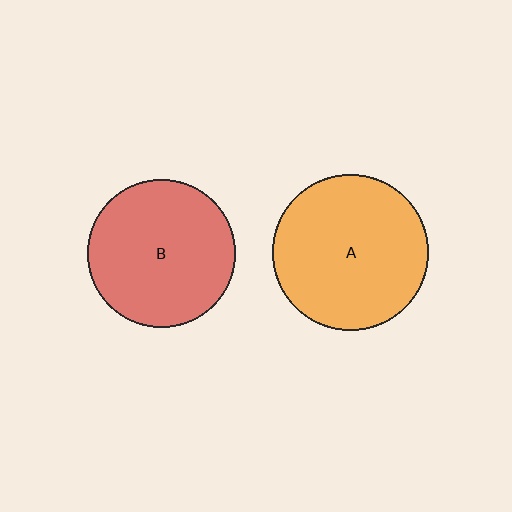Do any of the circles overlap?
No, none of the circles overlap.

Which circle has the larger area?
Circle A (orange).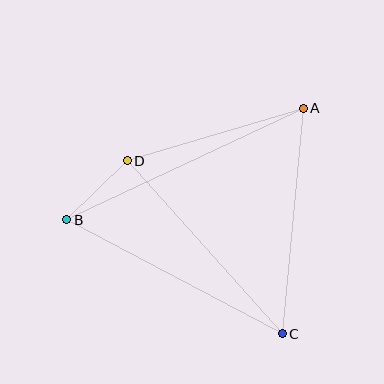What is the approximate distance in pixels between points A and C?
The distance between A and C is approximately 226 pixels.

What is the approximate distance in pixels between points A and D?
The distance between A and D is approximately 184 pixels.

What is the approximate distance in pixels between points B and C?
The distance between B and C is approximately 244 pixels.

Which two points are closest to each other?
Points B and D are closest to each other.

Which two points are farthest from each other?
Points A and B are farthest from each other.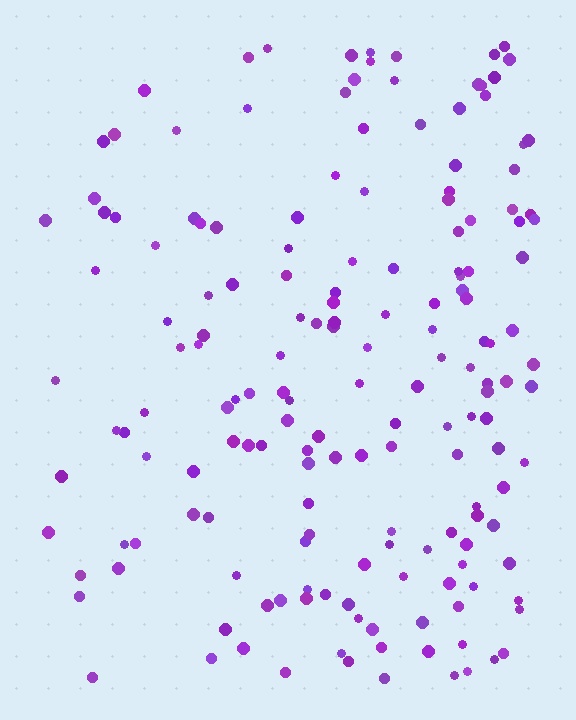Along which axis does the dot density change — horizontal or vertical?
Horizontal.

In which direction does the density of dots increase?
From left to right, with the right side densest.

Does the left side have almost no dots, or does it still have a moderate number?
Still a moderate number, just noticeably fewer than the right.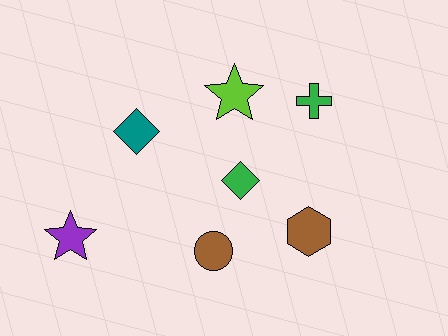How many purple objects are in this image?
There is 1 purple object.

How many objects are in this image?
There are 7 objects.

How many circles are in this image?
There is 1 circle.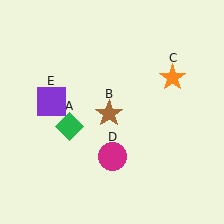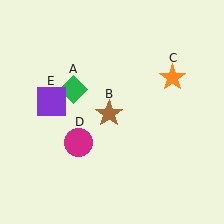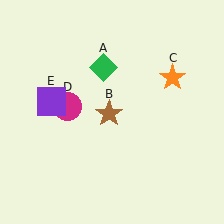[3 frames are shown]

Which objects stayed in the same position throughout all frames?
Brown star (object B) and orange star (object C) and purple square (object E) remained stationary.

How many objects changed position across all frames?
2 objects changed position: green diamond (object A), magenta circle (object D).